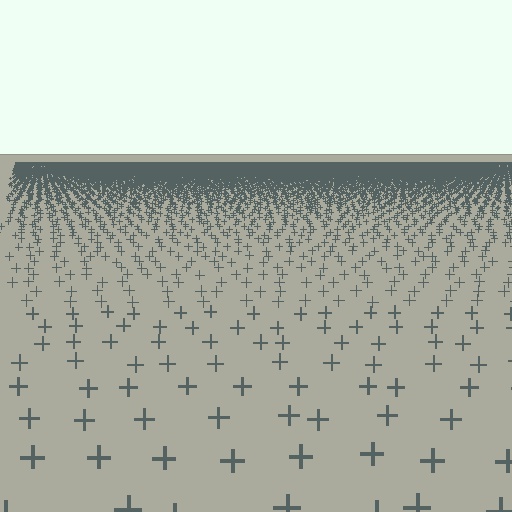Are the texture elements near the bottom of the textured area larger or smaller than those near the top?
Larger. Near the bottom, elements are closer to the viewer and appear at a bigger on-screen size.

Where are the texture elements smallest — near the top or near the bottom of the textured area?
Near the top.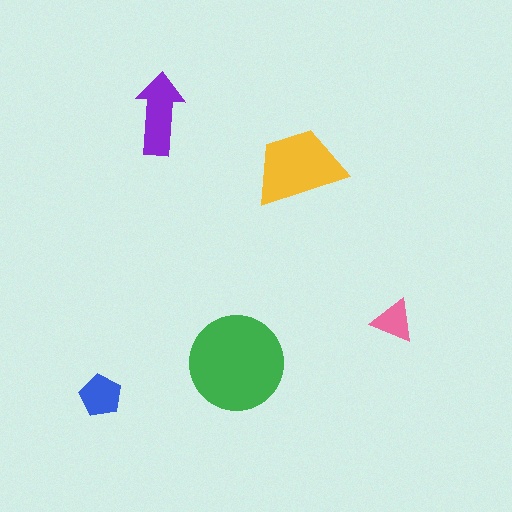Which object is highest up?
The purple arrow is topmost.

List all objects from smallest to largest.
The pink triangle, the blue pentagon, the purple arrow, the yellow trapezoid, the green circle.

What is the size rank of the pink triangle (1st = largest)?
5th.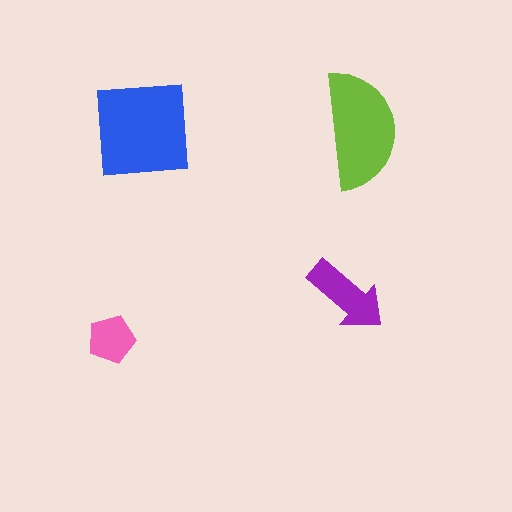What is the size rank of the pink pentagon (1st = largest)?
4th.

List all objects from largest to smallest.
The blue square, the lime semicircle, the purple arrow, the pink pentagon.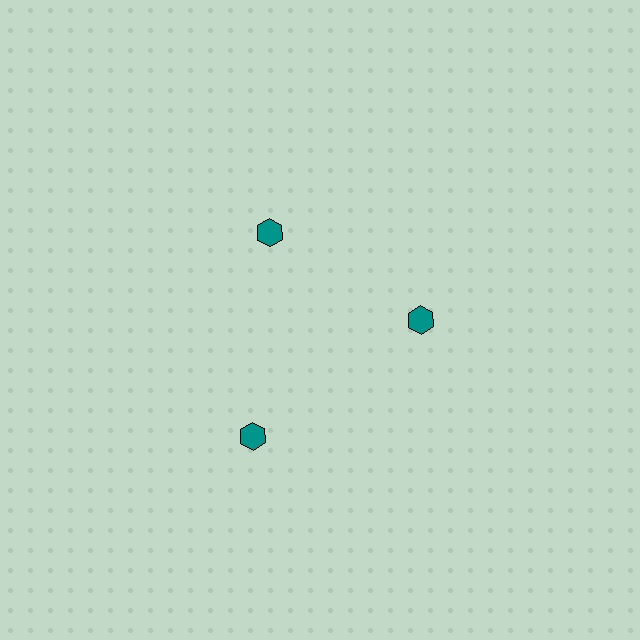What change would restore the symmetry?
The symmetry would be restored by moving it inward, back onto the ring so that all 3 hexagons sit at equal angles and equal distance from the center.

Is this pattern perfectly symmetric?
No. The 3 teal hexagons are arranged in a ring, but one element near the 7 o'clock position is pushed outward from the center, breaking the 3-fold rotational symmetry.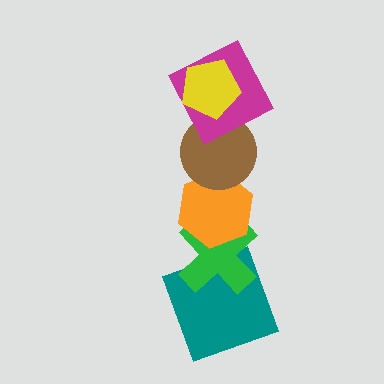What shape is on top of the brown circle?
The magenta square is on top of the brown circle.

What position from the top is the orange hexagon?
The orange hexagon is 4th from the top.